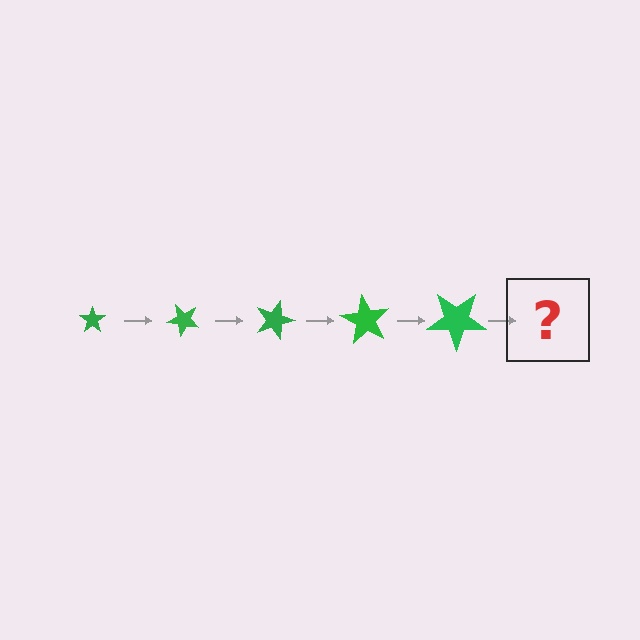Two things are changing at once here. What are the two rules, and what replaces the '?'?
The two rules are that the star grows larger each step and it rotates 45 degrees each step. The '?' should be a star, larger than the previous one and rotated 225 degrees from the start.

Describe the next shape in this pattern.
It should be a star, larger than the previous one and rotated 225 degrees from the start.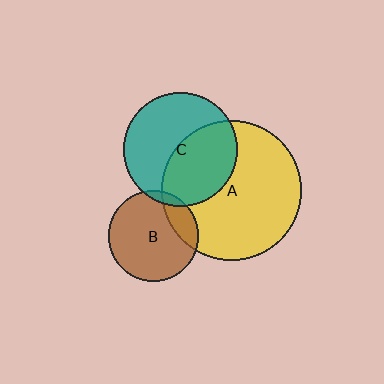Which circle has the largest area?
Circle A (yellow).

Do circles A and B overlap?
Yes.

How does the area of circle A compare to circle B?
Approximately 2.4 times.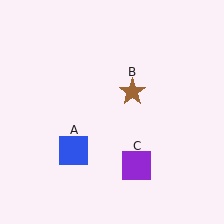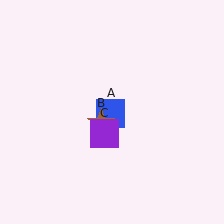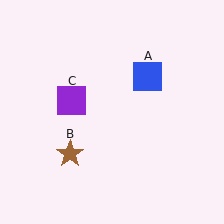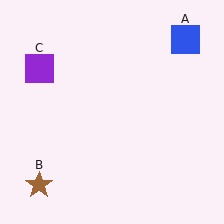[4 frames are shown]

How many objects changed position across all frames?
3 objects changed position: blue square (object A), brown star (object B), purple square (object C).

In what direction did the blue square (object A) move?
The blue square (object A) moved up and to the right.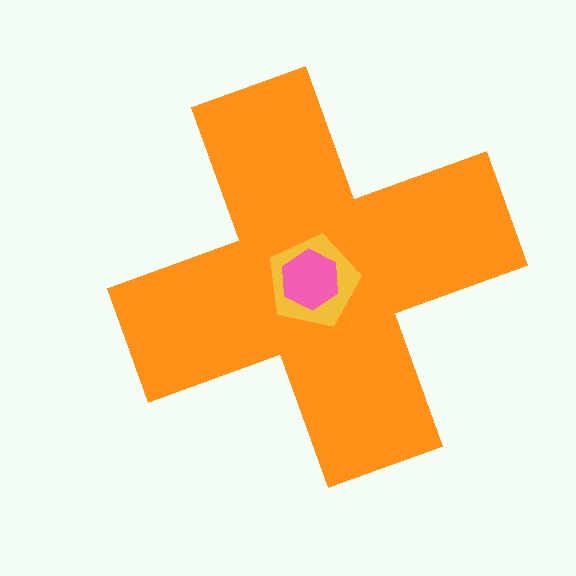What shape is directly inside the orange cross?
The yellow pentagon.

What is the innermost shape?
The pink hexagon.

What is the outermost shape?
The orange cross.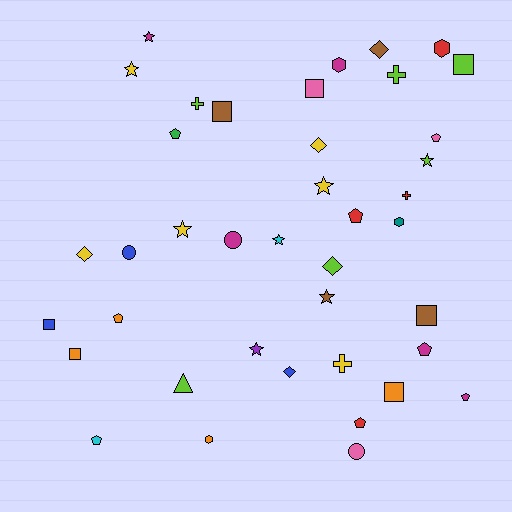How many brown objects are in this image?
There are 4 brown objects.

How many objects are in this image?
There are 40 objects.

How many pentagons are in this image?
There are 8 pentagons.